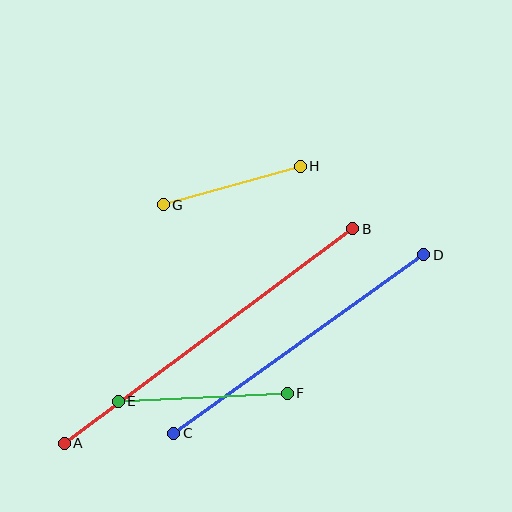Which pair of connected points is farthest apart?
Points A and B are farthest apart.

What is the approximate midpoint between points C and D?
The midpoint is at approximately (299, 344) pixels.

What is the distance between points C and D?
The distance is approximately 307 pixels.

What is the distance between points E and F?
The distance is approximately 169 pixels.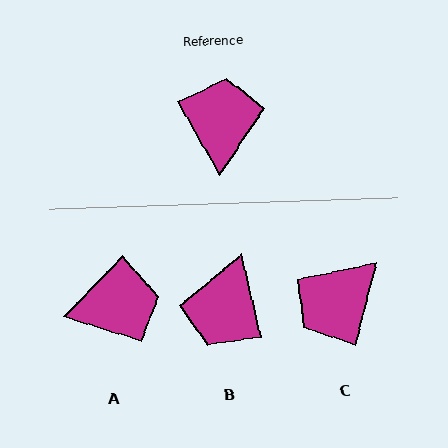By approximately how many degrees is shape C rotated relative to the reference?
Approximately 136 degrees counter-clockwise.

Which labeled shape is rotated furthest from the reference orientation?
B, about 163 degrees away.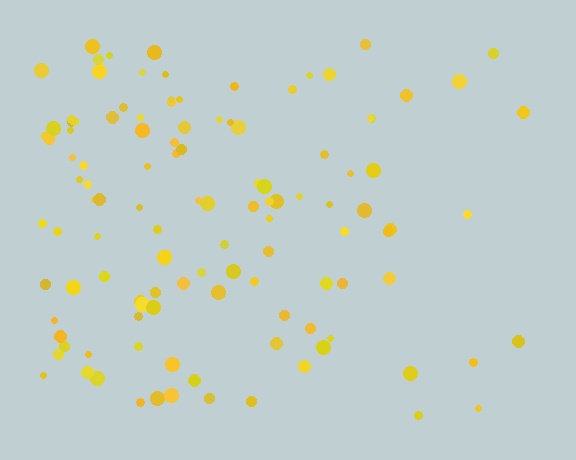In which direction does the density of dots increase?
From right to left, with the left side densest.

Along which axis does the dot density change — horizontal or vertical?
Horizontal.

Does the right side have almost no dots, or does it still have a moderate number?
Still a moderate number, just noticeably fewer than the left.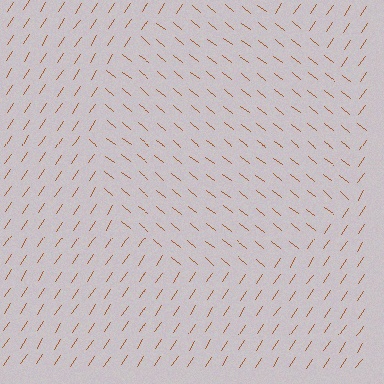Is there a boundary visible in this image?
Yes, there is a texture boundary formed by a change in line orientation.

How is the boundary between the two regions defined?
The boundary is defined purely by a change in line orientation (approximately 85 degrees difference). All lines are the same color and thickness.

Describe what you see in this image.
The image is filled with small brown line segments. A circle region in the image has lines oriented differently from the surrounding lines, creating a visible texture boundary.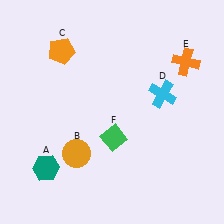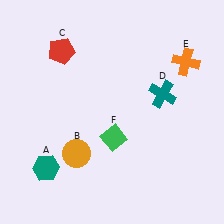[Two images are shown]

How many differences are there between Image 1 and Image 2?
There are 2 differences between the two images.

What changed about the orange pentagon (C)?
In Image 1, C is orange. In Image 2, it changed to red.